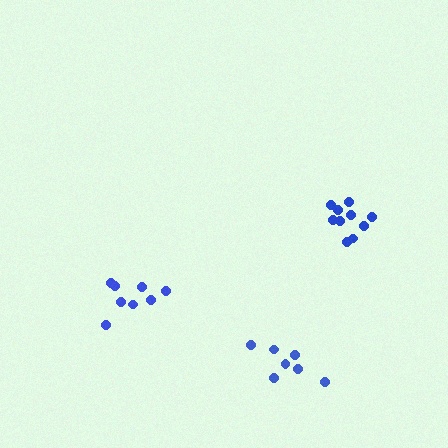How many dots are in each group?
Group 1: 8 dots, Group 2: 10 dots, Group 3: 7 dots (25 total).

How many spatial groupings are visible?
There are 3 spatial groupings.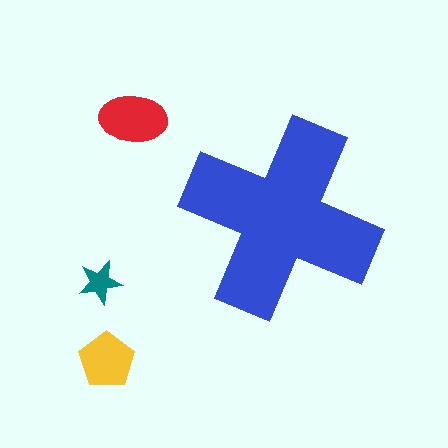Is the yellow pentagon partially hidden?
No, the yellow pentagon is fully visible.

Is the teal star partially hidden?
No, the teal star is fully visible.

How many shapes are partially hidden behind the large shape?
0 shapes are partially hidden.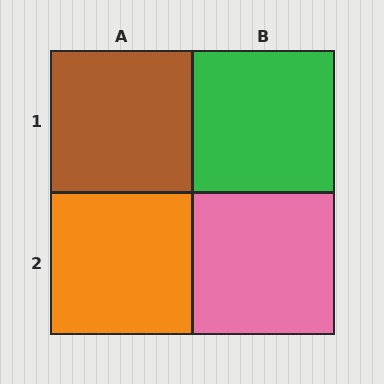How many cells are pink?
1 cell is pink.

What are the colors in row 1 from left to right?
Brown, green.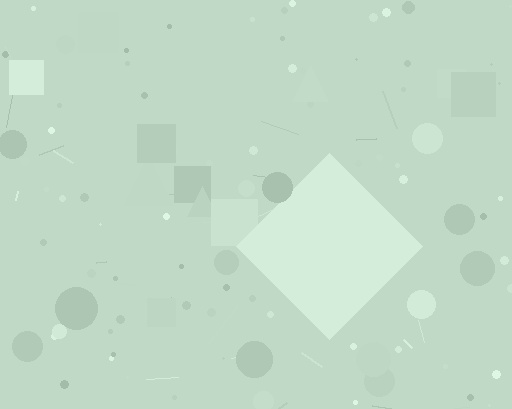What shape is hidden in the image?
A diamond is hidden in the image.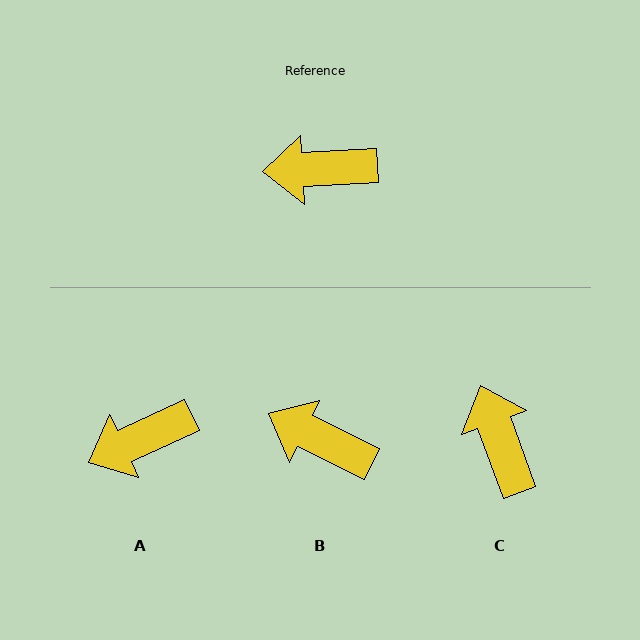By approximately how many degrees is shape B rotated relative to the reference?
Approximately 29 degrees clockwise.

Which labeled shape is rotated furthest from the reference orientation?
C, about 73 degrees away.